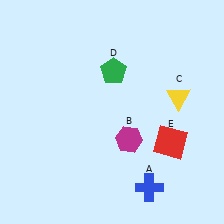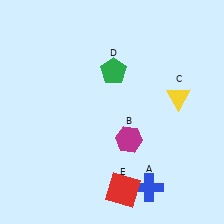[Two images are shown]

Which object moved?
The red square (E) moved down.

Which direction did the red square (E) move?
The red square (E) moved down.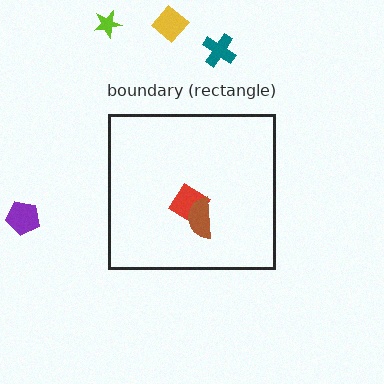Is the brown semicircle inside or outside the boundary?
Inside.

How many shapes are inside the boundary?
2 inside, 4 outside.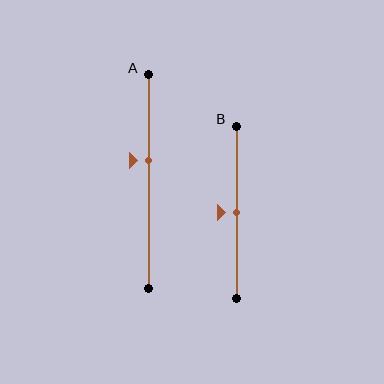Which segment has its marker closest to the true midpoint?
Segment B has its marker closest to the true midpoint.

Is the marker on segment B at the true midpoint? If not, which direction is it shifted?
Yes, the marker on segment B is at the true midpoint.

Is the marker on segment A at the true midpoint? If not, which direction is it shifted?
No, the marker on segment A is shifted upward by about 10% of the segment length.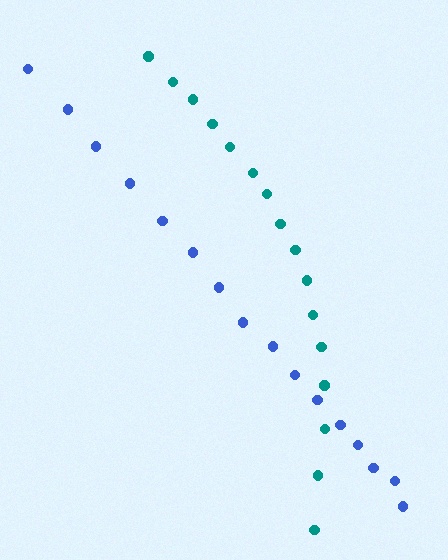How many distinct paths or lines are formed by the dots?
There are 2 distinct paths.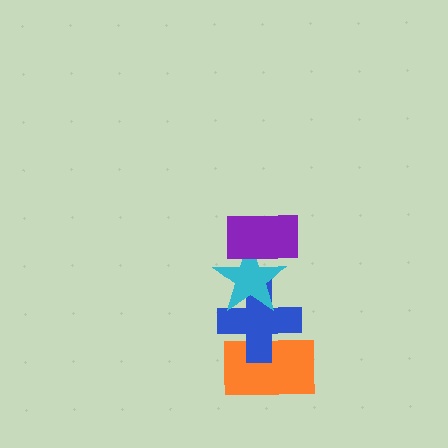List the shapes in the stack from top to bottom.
From top to bottom: the purple rectangle, the cyan star, the blue cross, the orange rectangle.